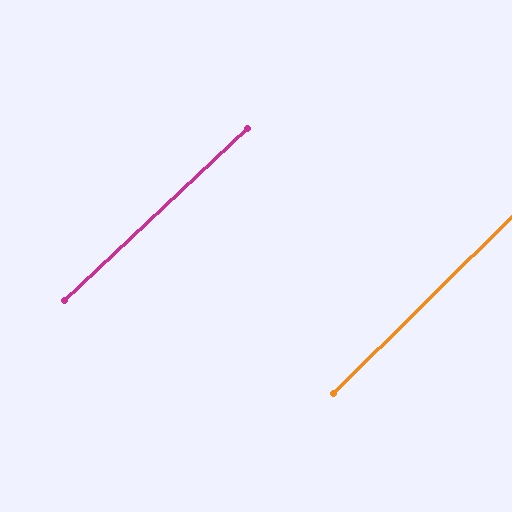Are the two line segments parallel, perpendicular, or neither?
Parallel — their directions differ by only 1.4°.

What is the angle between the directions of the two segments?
Approximately 1 degree.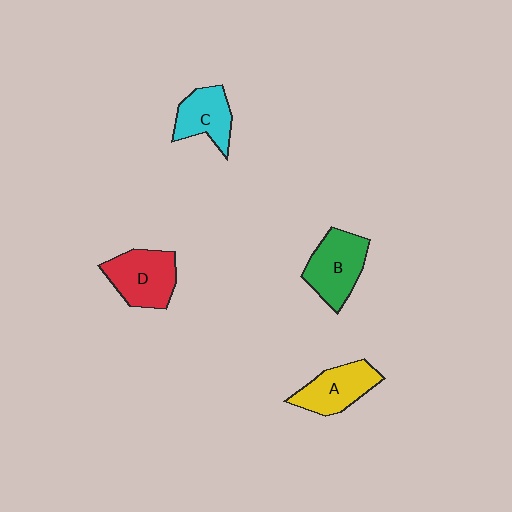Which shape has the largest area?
Shape D (red).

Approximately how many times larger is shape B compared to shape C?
Approximately 1.3 times.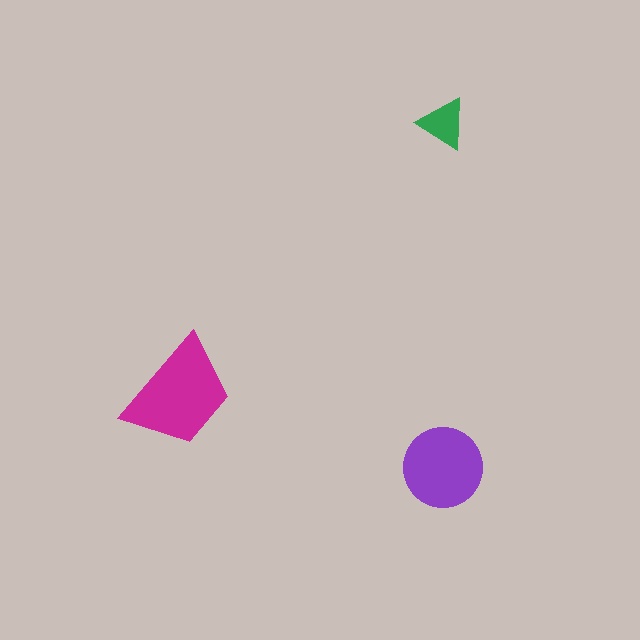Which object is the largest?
The magenta trapezoid.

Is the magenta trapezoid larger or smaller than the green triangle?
Larger.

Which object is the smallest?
The green triangle.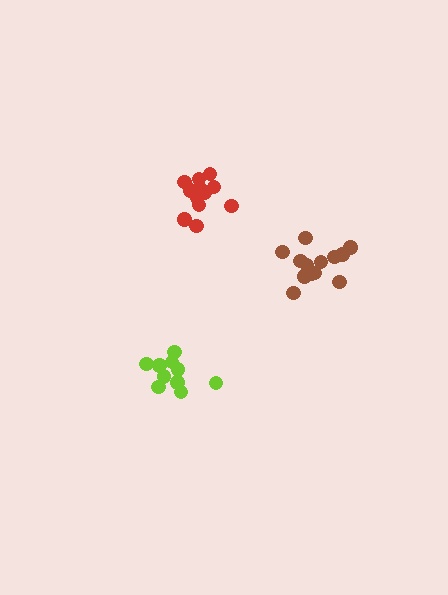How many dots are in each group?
Group 1: 14 dots, Group 2: 13 dots, Group 3: 10 dots (37 total).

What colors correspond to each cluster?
The clusters are colored: brown, red, lime.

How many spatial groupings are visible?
There are 3 spatial groupings.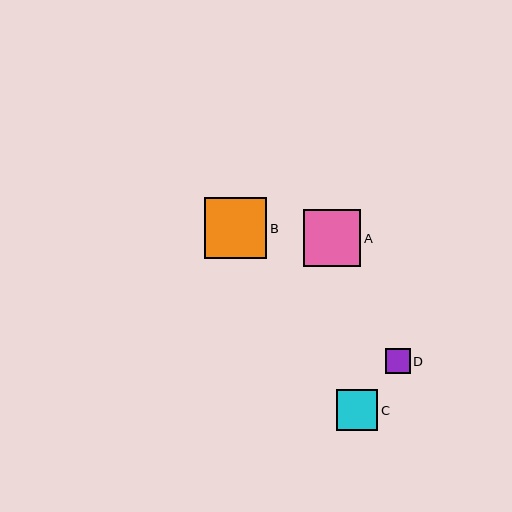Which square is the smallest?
Square D is the smallest with a size of approximately 25 pixels.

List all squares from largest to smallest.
From largest to smallest: B, A, C, D.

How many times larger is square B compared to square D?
Square B is approximately 2.5 times the size of square D.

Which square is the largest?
Square B is the largest with a size of approximately 62 pixels.